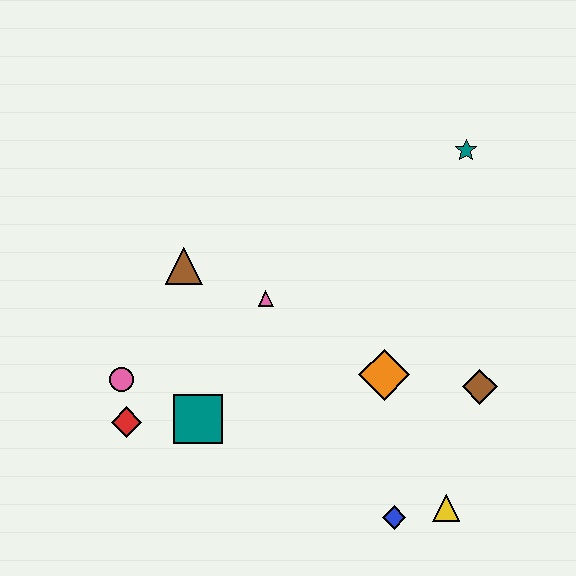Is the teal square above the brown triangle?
No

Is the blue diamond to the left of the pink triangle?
No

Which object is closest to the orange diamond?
The brown diamond is closest to the orange diamond.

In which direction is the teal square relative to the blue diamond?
The teal square is to the left of the blue diamond.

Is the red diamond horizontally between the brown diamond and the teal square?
No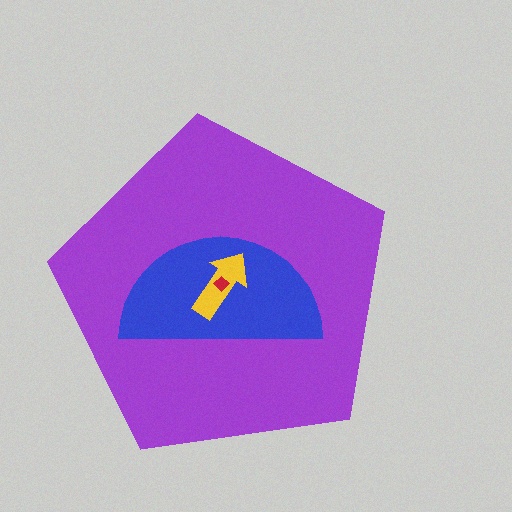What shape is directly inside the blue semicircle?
The yellow arrow.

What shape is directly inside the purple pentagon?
The blue semicircle.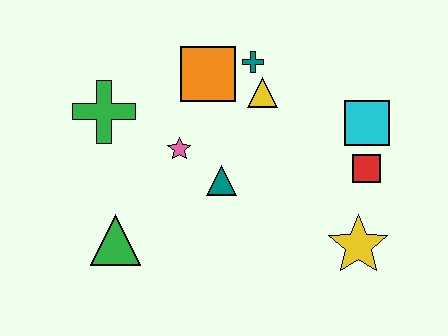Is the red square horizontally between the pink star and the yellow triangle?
No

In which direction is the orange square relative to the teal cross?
The orange square is to the left of the teal cross.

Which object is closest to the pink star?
The teal triangle is closest to the pink star.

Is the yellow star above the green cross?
No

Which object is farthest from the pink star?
The yellow star is farthest from the pink star.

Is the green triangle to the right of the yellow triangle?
No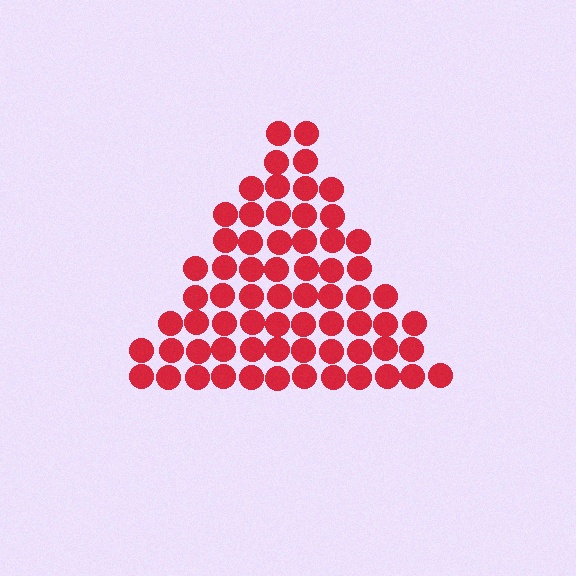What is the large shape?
The large shape is a triangle.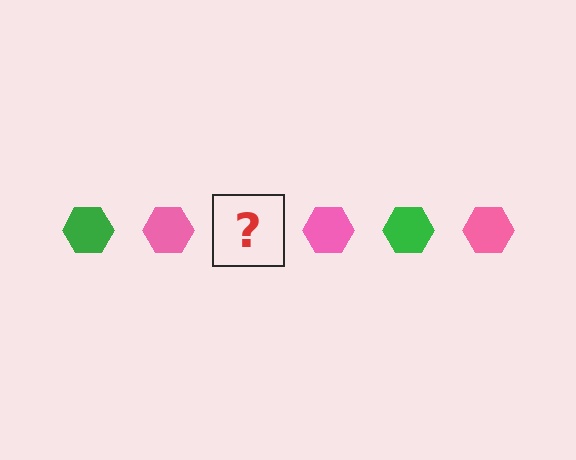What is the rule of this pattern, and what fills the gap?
The rule is that the pattern cycles through green, pink hexagons. The gap should be filled with a green hexagon.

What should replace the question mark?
The question mark should be replaced with a green hexagon.